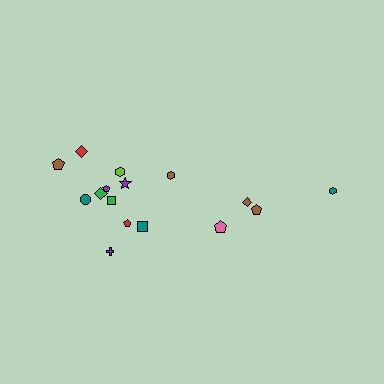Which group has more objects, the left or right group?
The left group.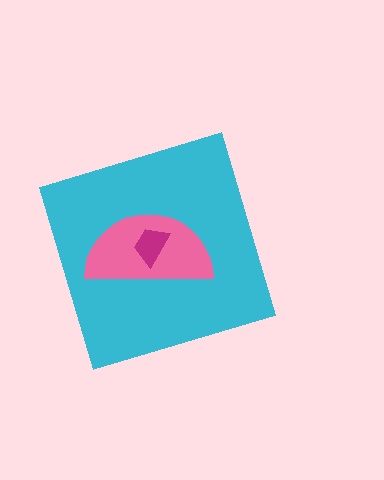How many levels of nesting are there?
3.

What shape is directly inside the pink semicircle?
The magenta trapezoid.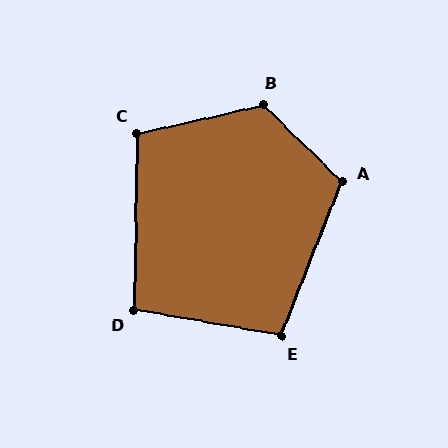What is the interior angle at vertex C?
Approximately 104 degrees (obtuse).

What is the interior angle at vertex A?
Approximately 113 degrees (obtuse).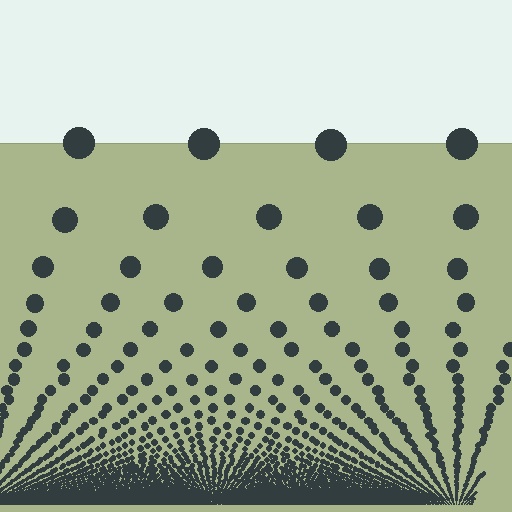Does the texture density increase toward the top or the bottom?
Density increases toward the bottom.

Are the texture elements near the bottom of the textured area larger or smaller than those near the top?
Smaller. The gradient is inverted — elements near the bottom are smaller and denser.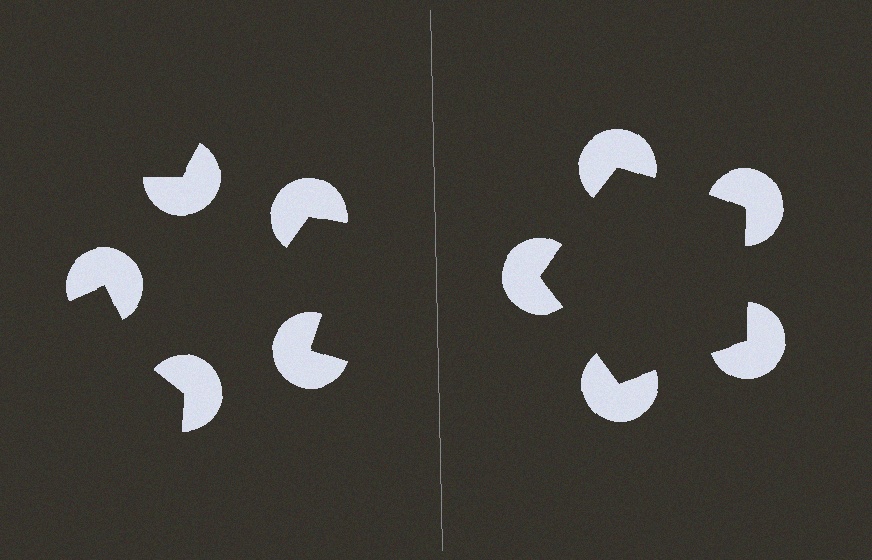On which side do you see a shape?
An illusory pentagon appears on the right side. On the left side the wedge cuts are rotated, so no coherent shape forms.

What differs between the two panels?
The pac-man discs are positioned identically on both sides; only the wedge orientations differ. On the right they align to a pentagon; on the left they are misaligned.